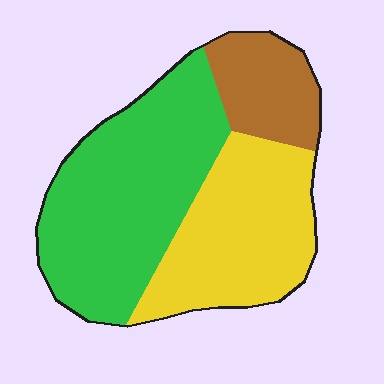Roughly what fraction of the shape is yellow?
Yellow covers 35% of the shape.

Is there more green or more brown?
Green.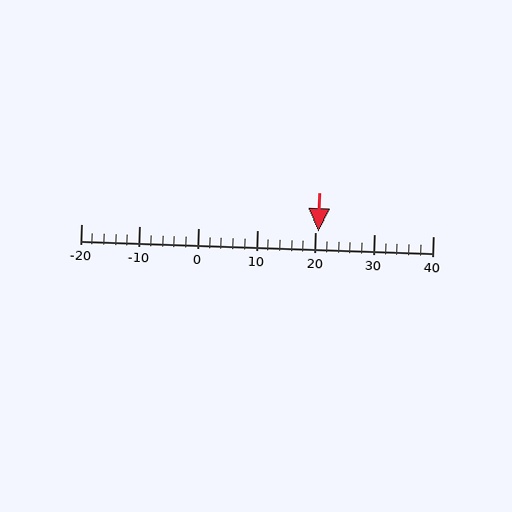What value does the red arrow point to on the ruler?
The red arrow points to approximately 20.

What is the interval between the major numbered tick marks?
The major tick marks are spaced 10 units apart.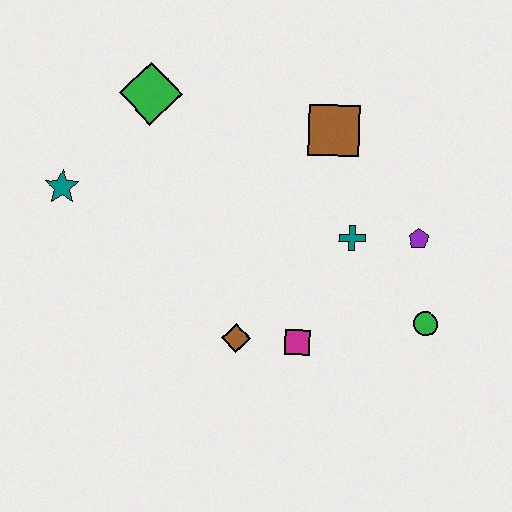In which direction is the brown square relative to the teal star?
The brown square is to the right of the teal star.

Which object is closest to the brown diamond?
The magenta square is closest to the brown diamond.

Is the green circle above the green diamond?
No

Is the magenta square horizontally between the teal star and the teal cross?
Yes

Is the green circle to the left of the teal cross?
No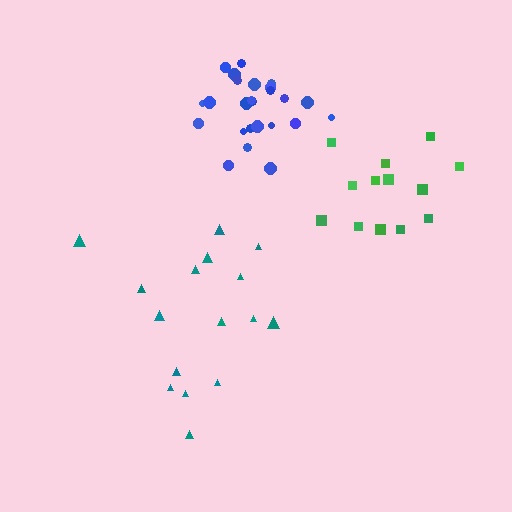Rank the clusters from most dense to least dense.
blue, green, teal.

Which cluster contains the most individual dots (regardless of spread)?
Blue (25).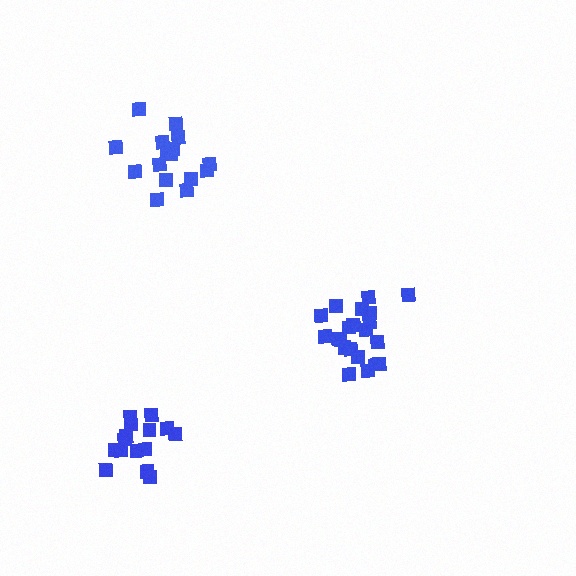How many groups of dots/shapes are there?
There are 3 groups.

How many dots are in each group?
Group 1: 16 dots, Group 2: 21 dots, Group 3: 15 dots (52 total).